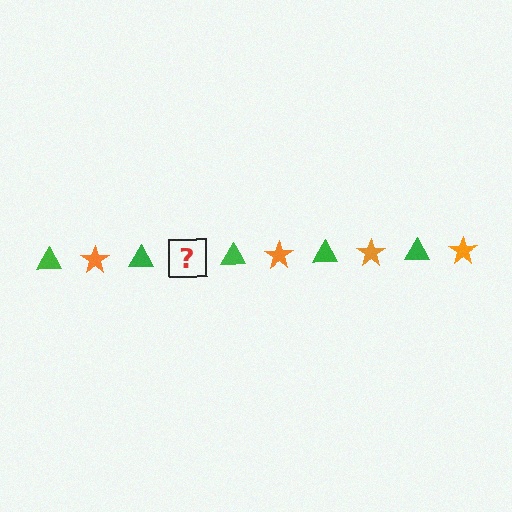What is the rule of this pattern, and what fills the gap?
The rule is that the pattern alternates between green triangle and orange star. The gap should be filled with an orange star.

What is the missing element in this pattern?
The missing element is an orange star.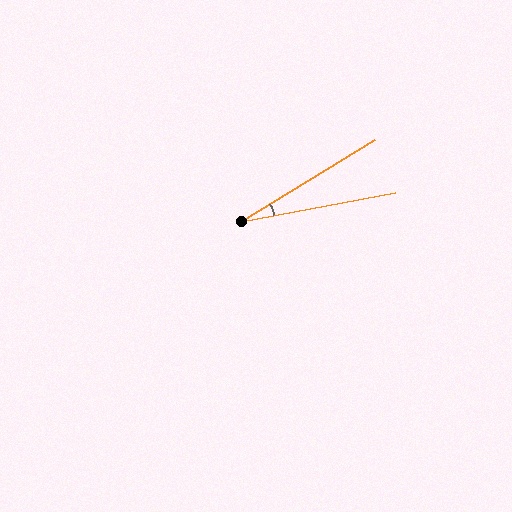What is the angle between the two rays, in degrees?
Approximately 21 degrees.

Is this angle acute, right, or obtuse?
It is acute.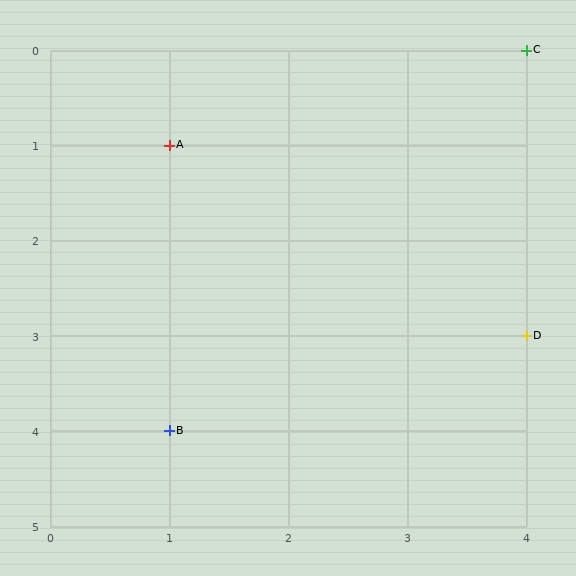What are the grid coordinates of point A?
Point A is at grid coordinates (1, 1).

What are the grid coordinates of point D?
Point D is at grid coordinates (4, 3).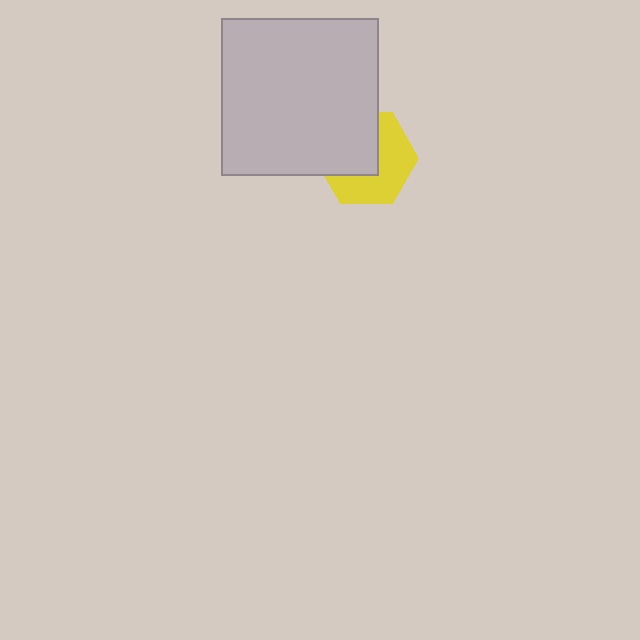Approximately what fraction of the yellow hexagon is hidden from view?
Roughly 48% of the yellow hexagon is hidden behind the light gray square.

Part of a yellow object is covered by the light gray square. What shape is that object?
It is a hexagon.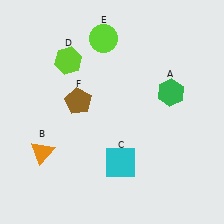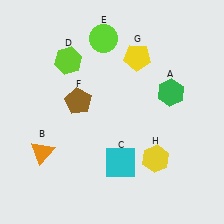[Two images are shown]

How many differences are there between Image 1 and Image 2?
There are 2 differences between the two images.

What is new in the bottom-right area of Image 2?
A yellow hexagon (H) was added in the bottom-right area of Image 2.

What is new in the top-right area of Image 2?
A yellow pentagon (G) was added in the top-right area of Image 2.